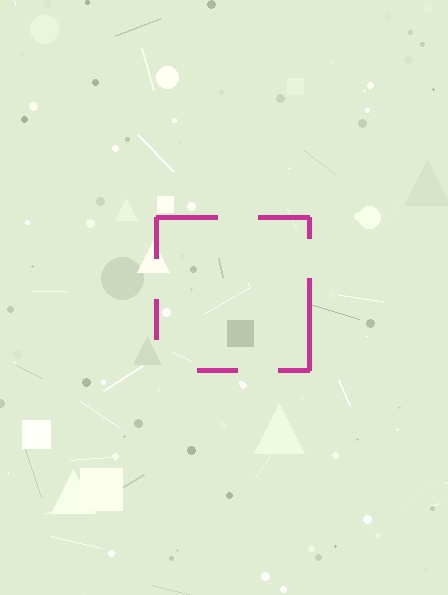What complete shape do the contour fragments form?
The contour fragments form a square.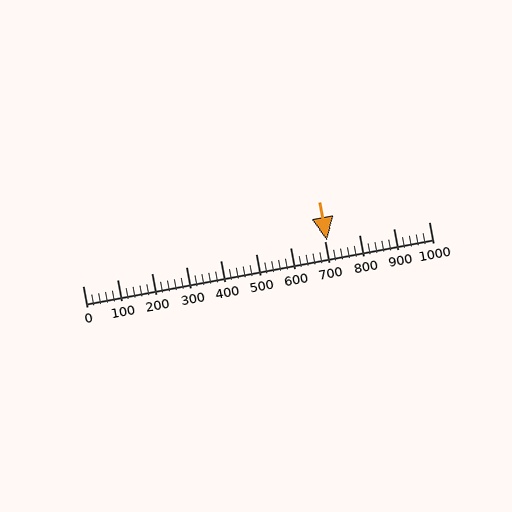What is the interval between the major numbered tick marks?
The major tick marks are spaced 100 units apart.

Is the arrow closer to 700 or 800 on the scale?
The arrow is closer to 700.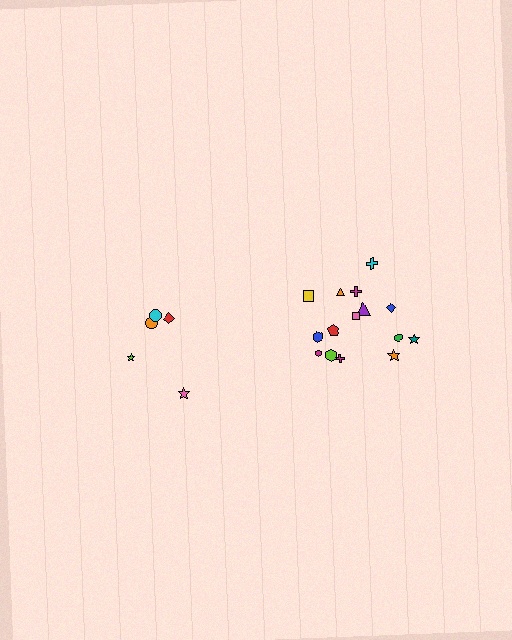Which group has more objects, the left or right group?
The right group.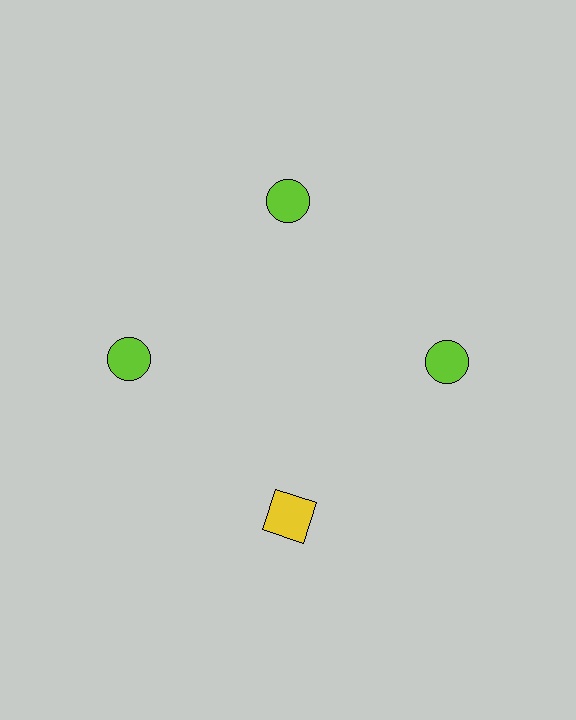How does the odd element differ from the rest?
It differs in both color (yellow instead of lime) and shape (square instead of circle).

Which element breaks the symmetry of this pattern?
The yellow square at roughly the 6 o'clock position breaks the symmetry. All other shapes are lime circles.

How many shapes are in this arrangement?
There are 4 shapes arranged in a ring pattern.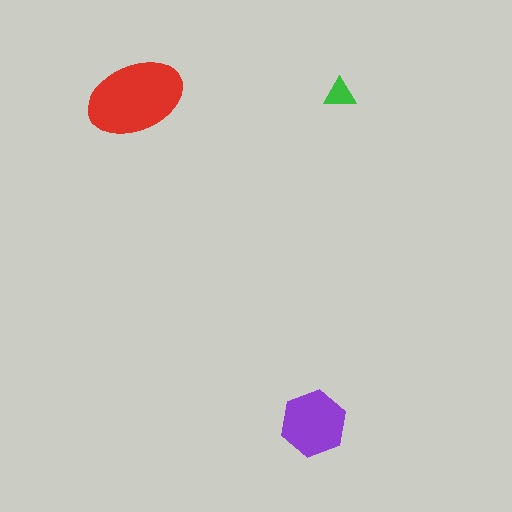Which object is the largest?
The red ellipse.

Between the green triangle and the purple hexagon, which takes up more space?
The purple hexagon.